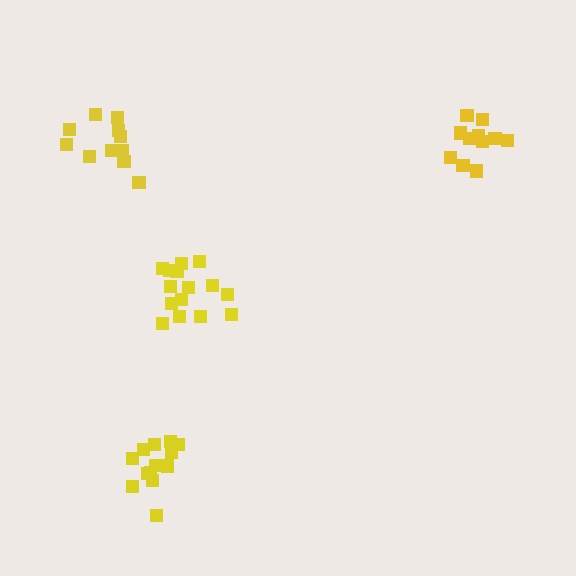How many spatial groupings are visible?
There are 4 spatial groupings.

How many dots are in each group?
Group 1: 12 dots, Group 2: 13 dots, Group 3: 11 dots, Group 4: 15 dots (51 total).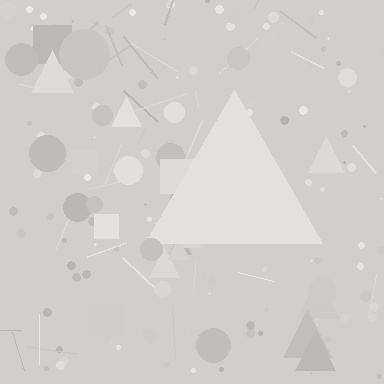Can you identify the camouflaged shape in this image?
The camouflaged shape is a triangle.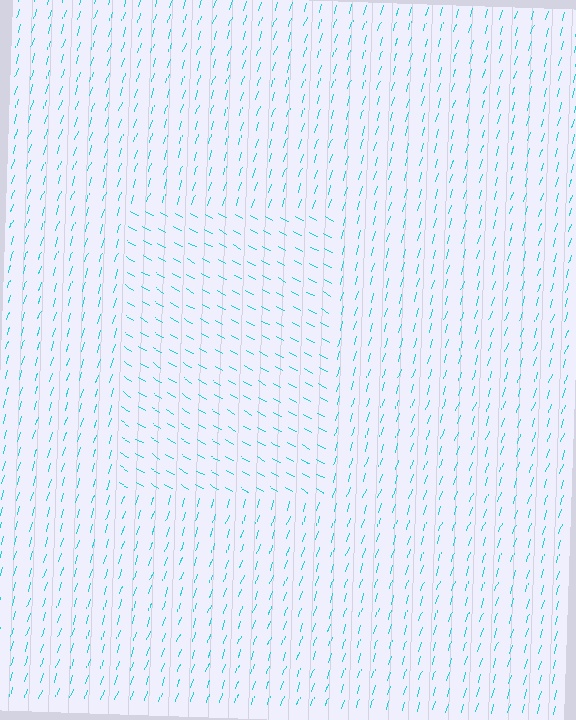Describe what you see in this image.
The image is filled with small cyan line segments. A rectangle region in the image has lines oriented differently from the surrounding lines, creating a visible texture boundary.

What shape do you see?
I see a rectangle.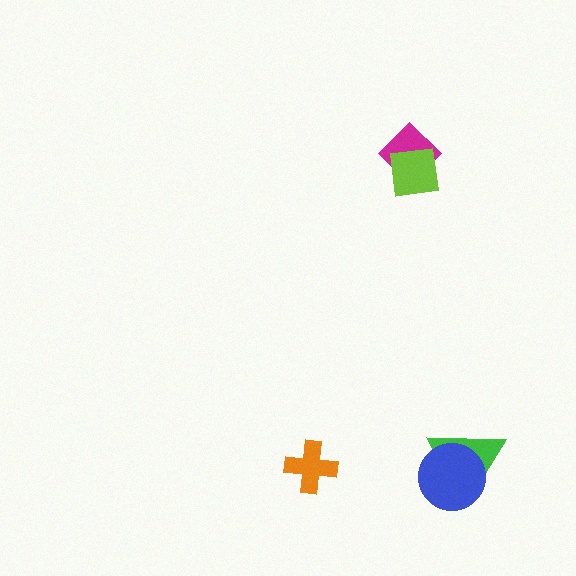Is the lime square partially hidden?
No, no other shape covers it.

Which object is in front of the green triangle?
The blue circle is in front of the green triangle.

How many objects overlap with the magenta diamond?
1 object overlaps with the magenta diamond.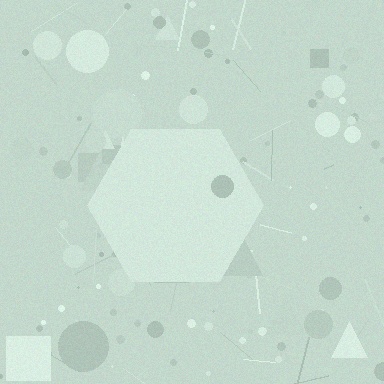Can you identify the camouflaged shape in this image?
The camouflaged shape is a hexagon.